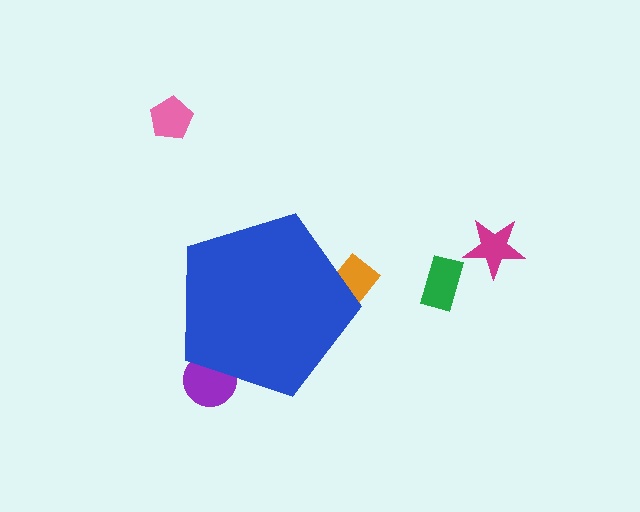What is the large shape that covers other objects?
A blue pentagon.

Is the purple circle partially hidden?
Yes, the purple circle is partially hidden behind the blue pentagon.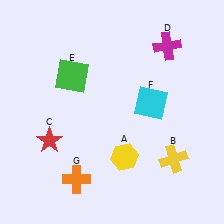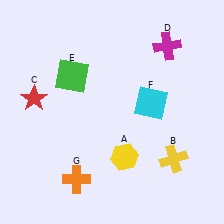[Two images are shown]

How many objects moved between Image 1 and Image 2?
1 object moved between the two images.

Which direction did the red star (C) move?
The red star (C) moved up.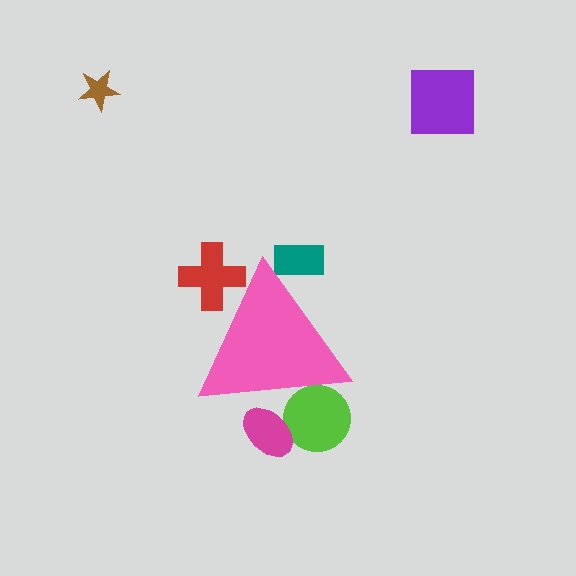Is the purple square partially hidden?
No, the purple square is fully visible.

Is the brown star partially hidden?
No, the brown star is fully visible.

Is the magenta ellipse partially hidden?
Yes, the magenta ellipse is partially hidden behind the pink triangle.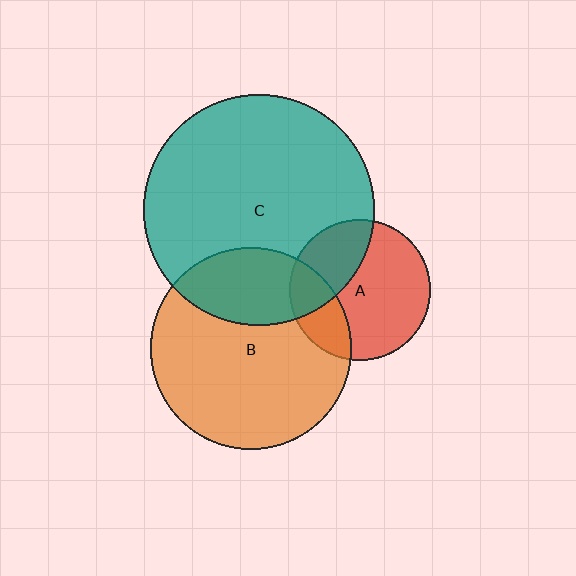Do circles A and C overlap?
Yes.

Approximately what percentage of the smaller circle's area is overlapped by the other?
Approximately 30%.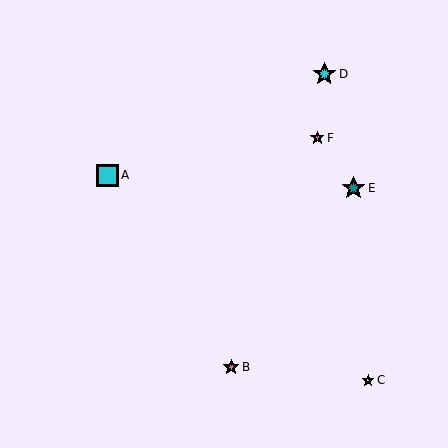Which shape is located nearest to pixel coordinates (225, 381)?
The pink star (labeled B) at (231, 367) is nearest to that location.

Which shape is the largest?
The teal star (labeled E) is the largest.